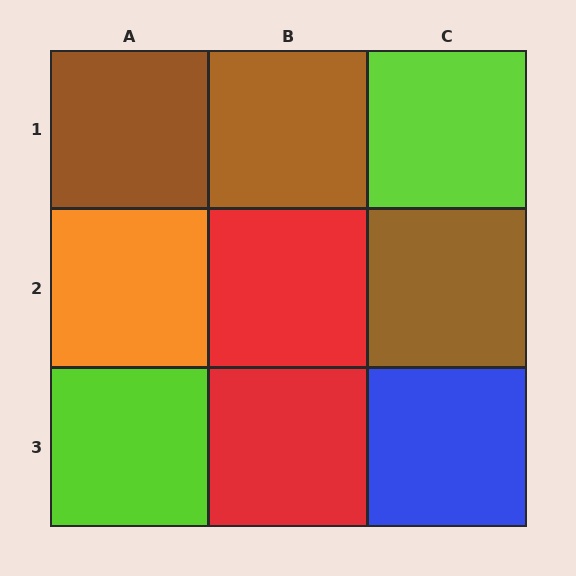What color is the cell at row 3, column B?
Red.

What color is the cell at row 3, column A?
Lime.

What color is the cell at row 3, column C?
Blue.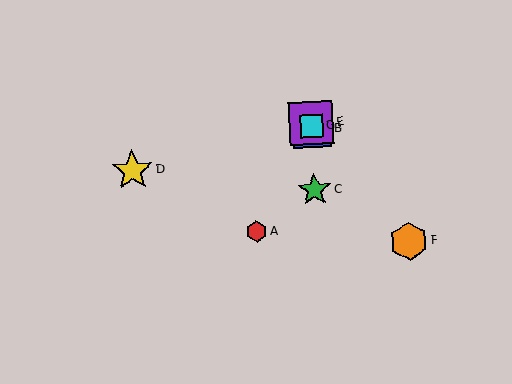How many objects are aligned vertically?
4 objects (B, C, E, G) are aligned vertically.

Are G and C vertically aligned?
Yes, both are at x≈311.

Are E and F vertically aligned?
No, E is at x≈311 and F is at x≈409.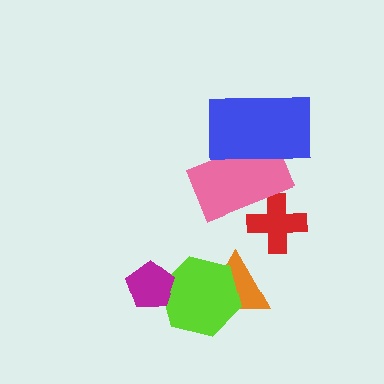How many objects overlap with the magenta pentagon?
1 object overlaps with the magenta pentagon.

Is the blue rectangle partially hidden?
No, no other shape covers it.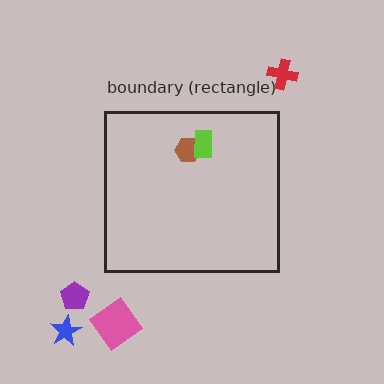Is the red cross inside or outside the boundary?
Outside.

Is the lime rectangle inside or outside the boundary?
Inside.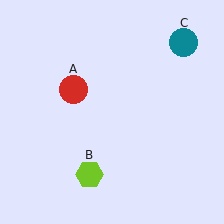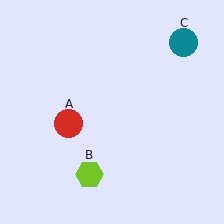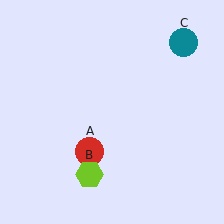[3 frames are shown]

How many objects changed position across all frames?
1 object changed position: red circle (object A).